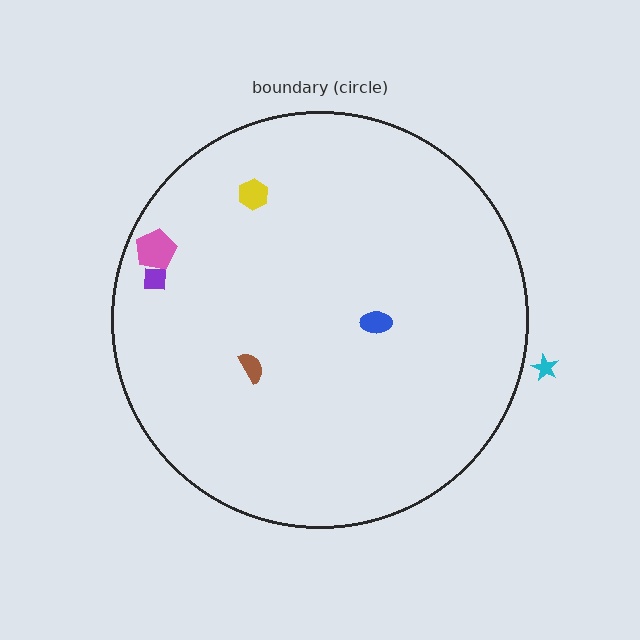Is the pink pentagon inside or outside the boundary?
Inside.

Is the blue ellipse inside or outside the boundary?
Inside.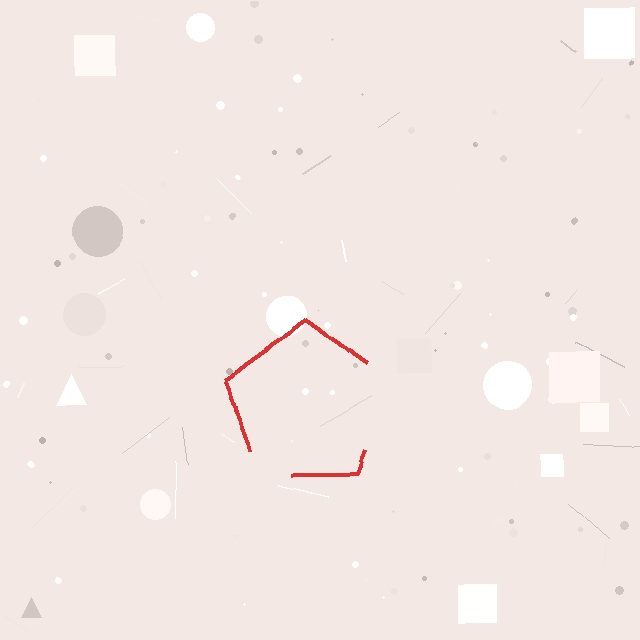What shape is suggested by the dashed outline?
The dashed outline suggests a pentagon.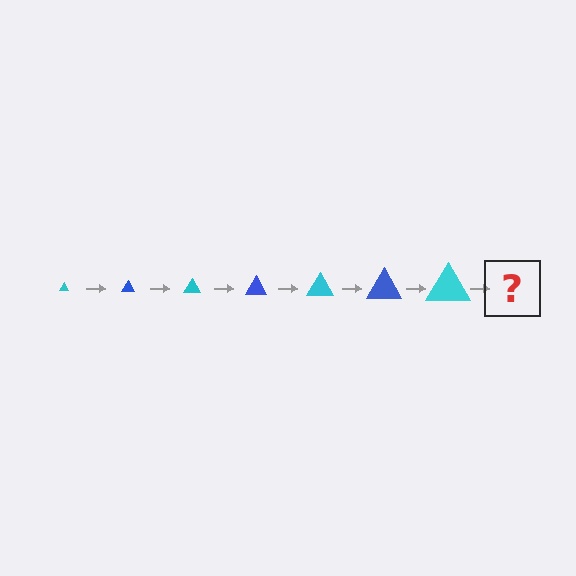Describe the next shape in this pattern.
It should be a blue triangle, larger than the previous one.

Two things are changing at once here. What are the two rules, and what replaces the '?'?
The two rules are that the triangle grows larger each step and the color cycles through cyan and blue. The '?' should be a blue triangle, larger than the previous one.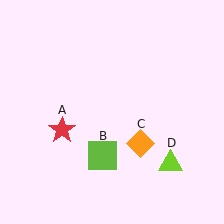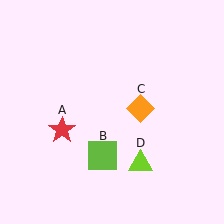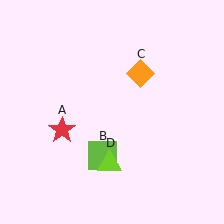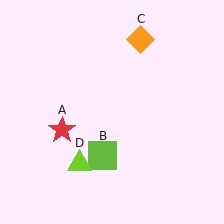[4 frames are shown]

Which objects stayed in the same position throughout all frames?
Red star (object A) and lime square (object B) remained stationary.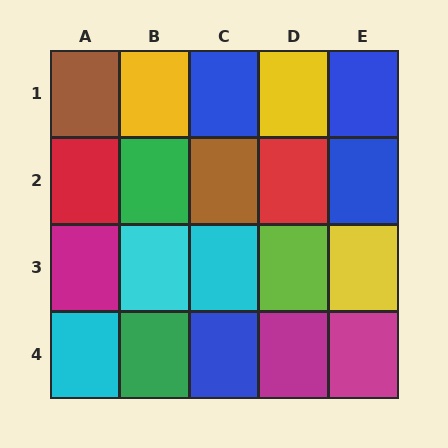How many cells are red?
2 cells are red.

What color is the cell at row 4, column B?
Green.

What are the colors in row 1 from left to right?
Brown, yellow, blue, yellow, blue.